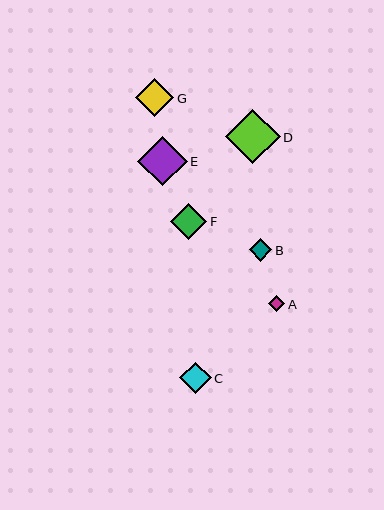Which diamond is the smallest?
Diamond A is the smallest with a size of approximately 16 pixels.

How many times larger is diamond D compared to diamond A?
Diamond D is approximately 3.4 times the size of diamond A.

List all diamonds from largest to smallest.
From largest to smallest: D, E, G, F, C, B, A.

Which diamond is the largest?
Diamond D is the largest with a size of approximately 54 pixels.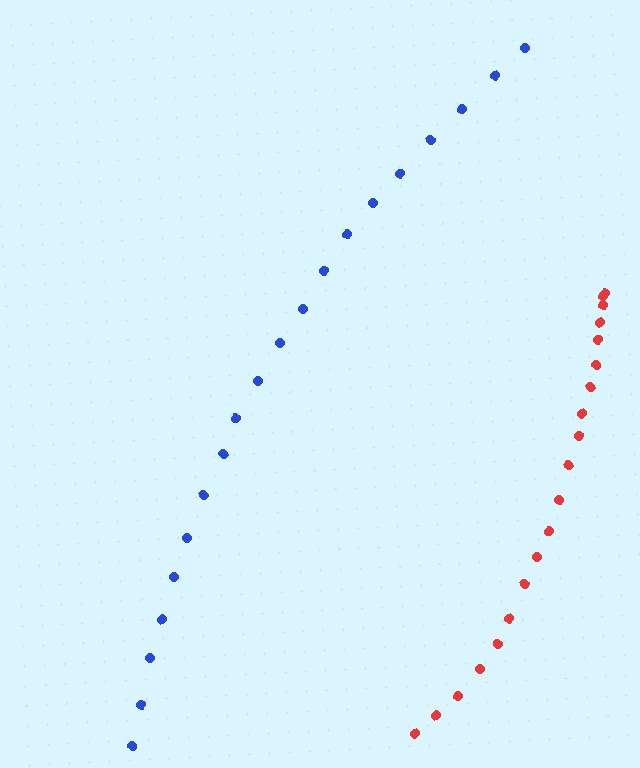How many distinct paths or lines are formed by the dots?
There are 2 distinct paths.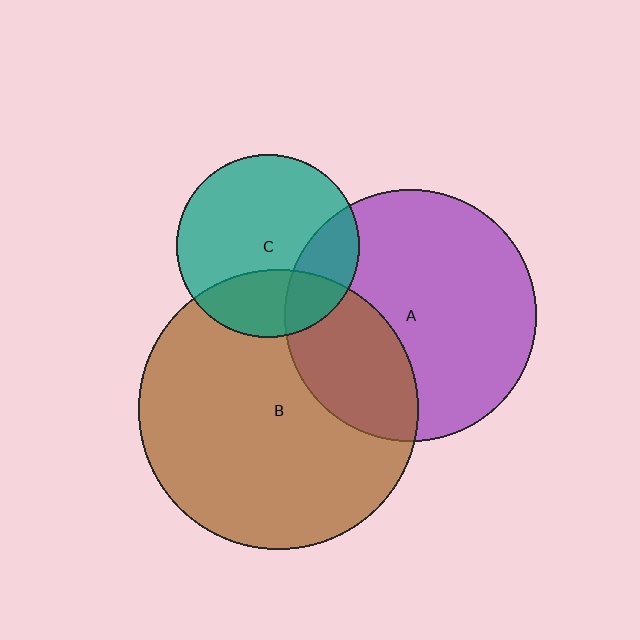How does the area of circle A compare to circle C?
Approximately 1.9 times.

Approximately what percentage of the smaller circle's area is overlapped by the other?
Approximately 25%.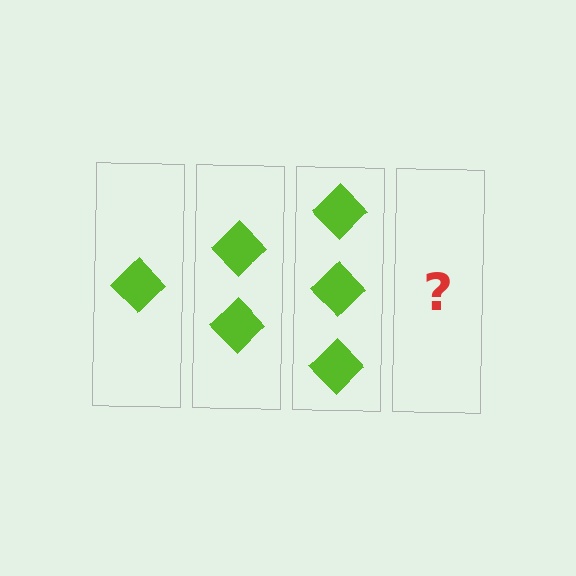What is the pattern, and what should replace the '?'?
The pattern is that each step adds one more diamond. The '?' should be 4 diamonds.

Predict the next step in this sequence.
The next step is 4 diamonds.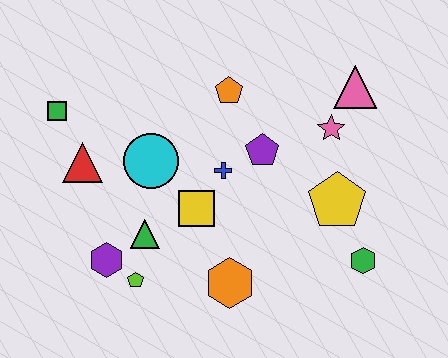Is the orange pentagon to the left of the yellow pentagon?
Yes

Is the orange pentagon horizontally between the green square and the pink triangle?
Yes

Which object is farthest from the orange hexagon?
The green square is farthest from the orange hexagon.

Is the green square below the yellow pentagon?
No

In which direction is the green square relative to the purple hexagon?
The green square is above the purple hexagon.